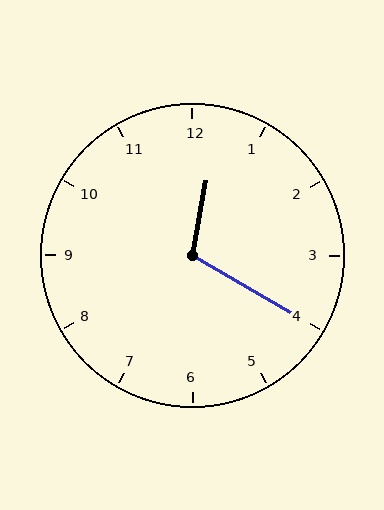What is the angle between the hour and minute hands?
Approximately 110 degrees.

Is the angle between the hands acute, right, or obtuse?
It is obtuse.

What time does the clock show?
12:20.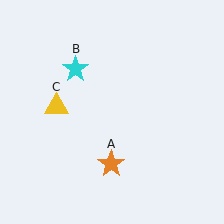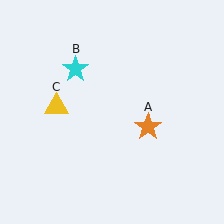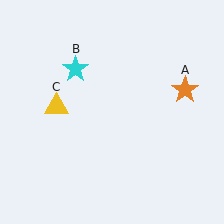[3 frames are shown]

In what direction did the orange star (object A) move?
The orange star (object A) moved up and to the right.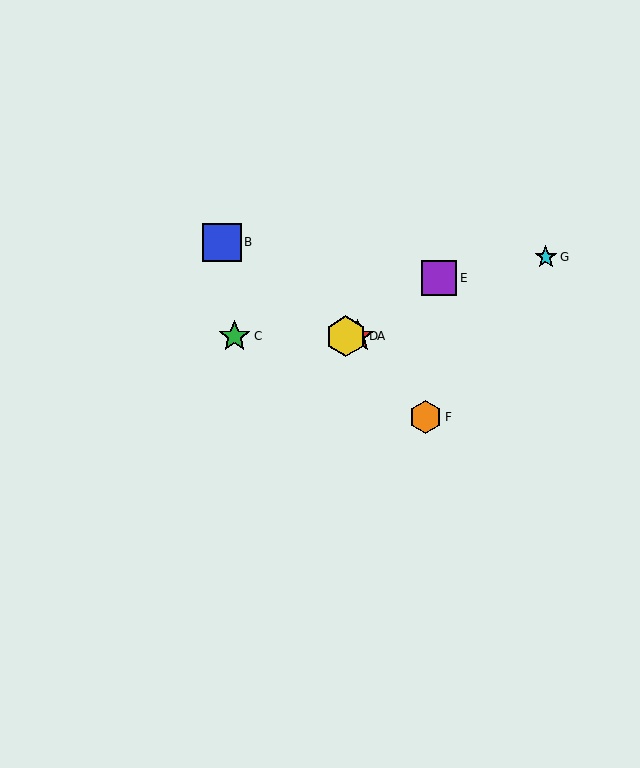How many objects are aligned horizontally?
3 objects (A, C, D) are aligned horizontally.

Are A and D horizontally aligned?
Yes, both are at y≈336.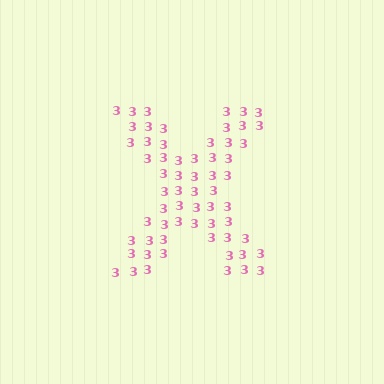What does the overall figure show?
The overall figure shows the letter X.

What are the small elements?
The small elements are digit 3's.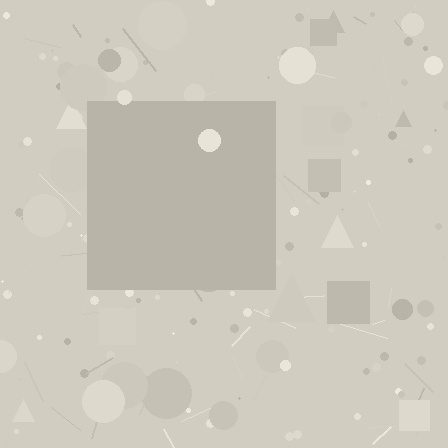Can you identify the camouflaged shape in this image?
The camouflaged shape is a square.